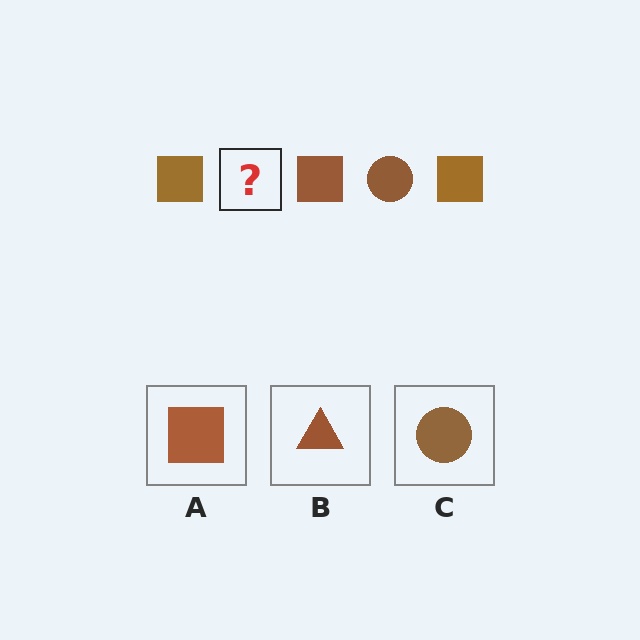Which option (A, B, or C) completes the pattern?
C.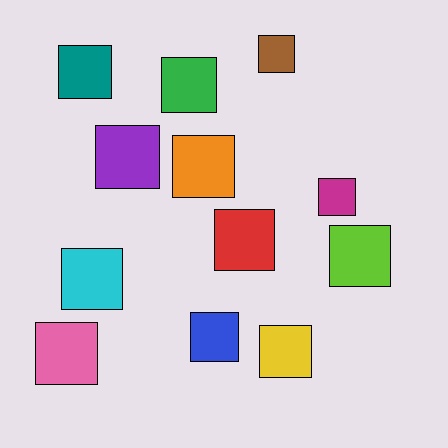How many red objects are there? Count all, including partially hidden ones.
There is 1 red object.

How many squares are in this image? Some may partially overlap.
There are 12 squares.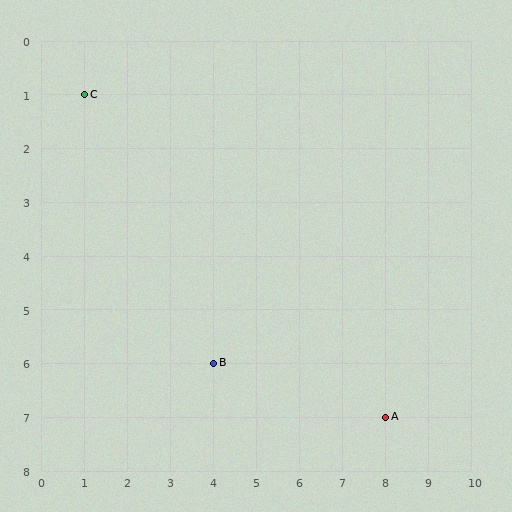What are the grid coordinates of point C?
Point C is at grid coordinates (1, 1).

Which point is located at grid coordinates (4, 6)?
Point B is at (4, 6).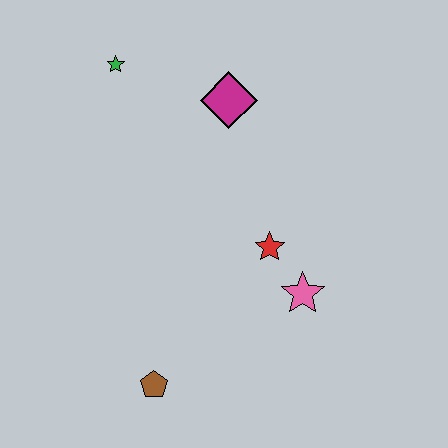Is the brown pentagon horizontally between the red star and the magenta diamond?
No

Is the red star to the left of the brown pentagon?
No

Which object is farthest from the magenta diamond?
The brown pentagon is farthest from the magenta diamond.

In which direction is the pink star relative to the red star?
The pink star is below the red star.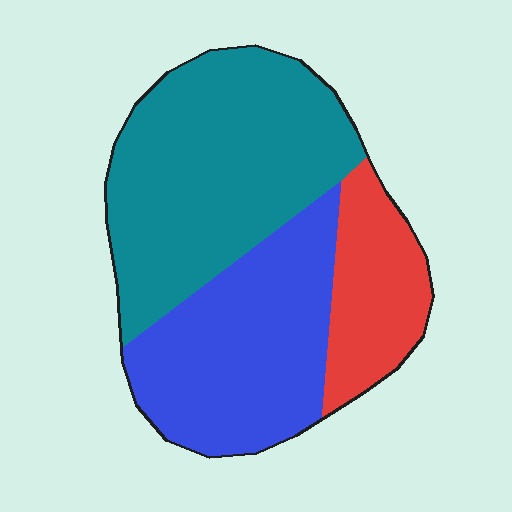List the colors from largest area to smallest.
From largest to smallest: teal, blue, red.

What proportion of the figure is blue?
Blue covers about 35% of the figure.